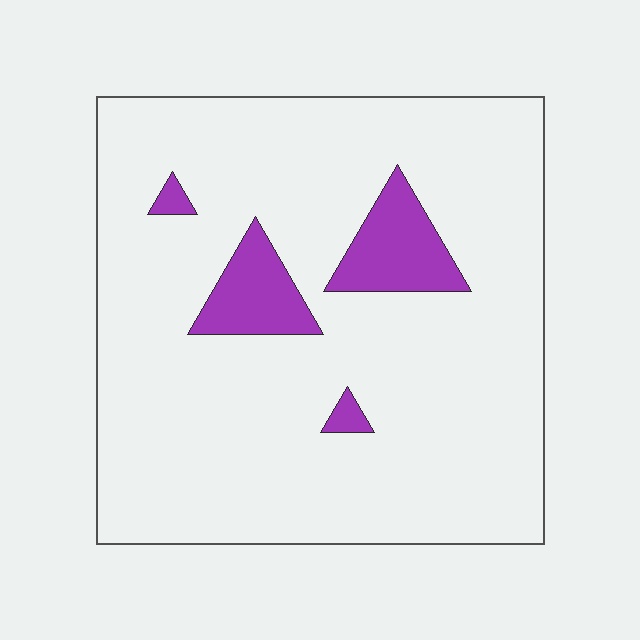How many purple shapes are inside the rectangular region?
4.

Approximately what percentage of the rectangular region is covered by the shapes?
Approximately 10%.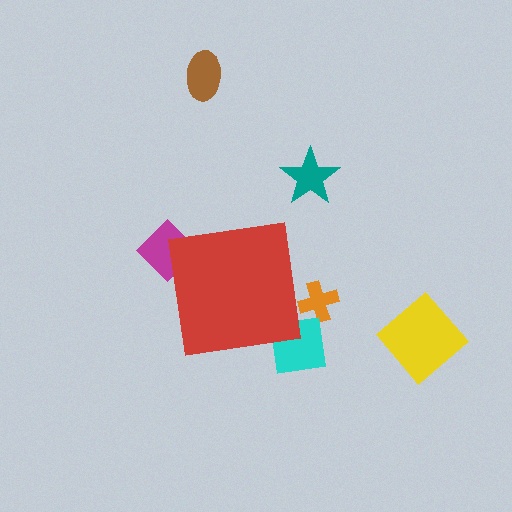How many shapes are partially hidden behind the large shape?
3 shapes are partially hidden.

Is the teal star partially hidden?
No, the teal star is fully visible.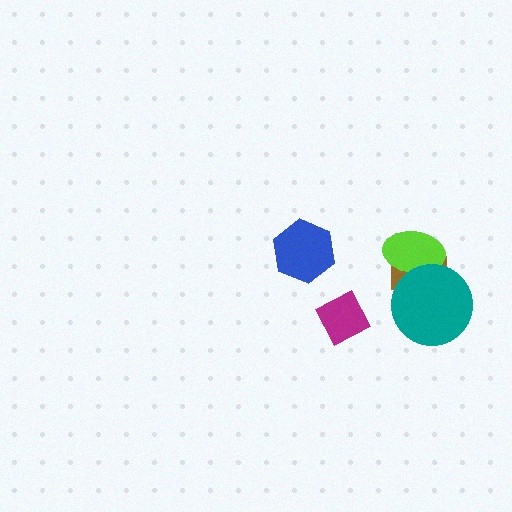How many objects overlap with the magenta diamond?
0 objects overlap with the magenta diamond.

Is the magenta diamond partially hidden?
No, no other shape covers it.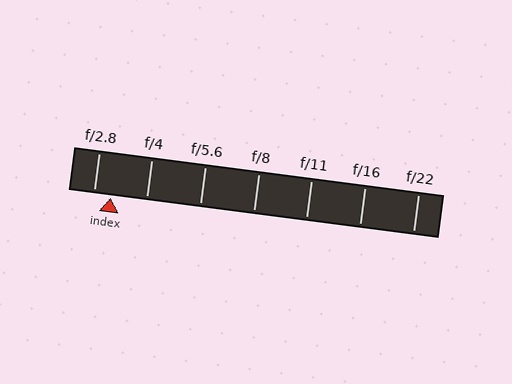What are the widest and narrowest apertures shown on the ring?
The widest aperture shown is f/2.8 and the narrowest is f/22.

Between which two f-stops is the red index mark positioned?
The index mark is between f/2.8 and f/4.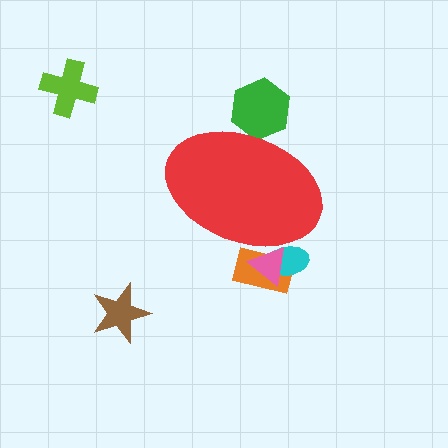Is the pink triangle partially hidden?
Yes, the pink triangle is partially hidden behind the red ellipse.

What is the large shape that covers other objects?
A red ellipse.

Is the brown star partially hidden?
No, the brown star is fully visible.